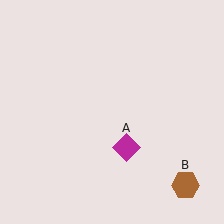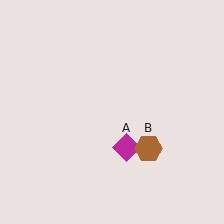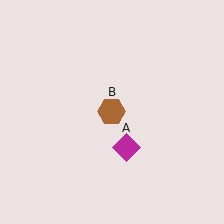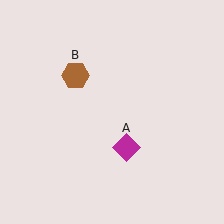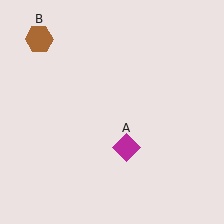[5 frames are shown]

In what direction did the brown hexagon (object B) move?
The brown hexagon (object B) moved up and to the left.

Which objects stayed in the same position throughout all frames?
Magenta diamond (object A) remained stationary.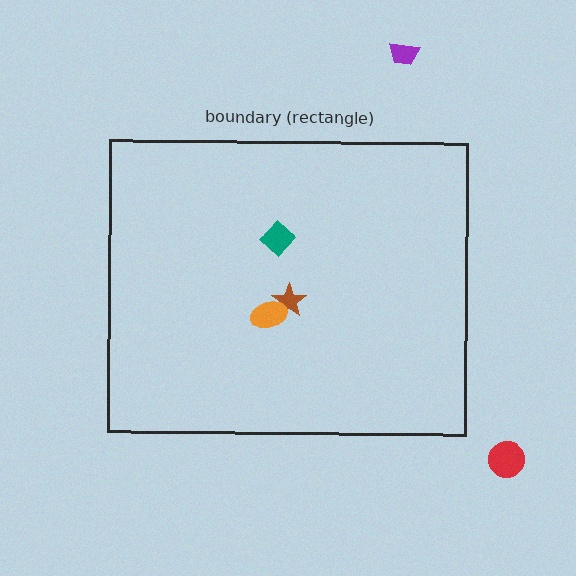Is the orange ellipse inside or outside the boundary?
Inside.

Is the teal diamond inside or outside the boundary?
Inside.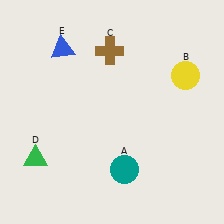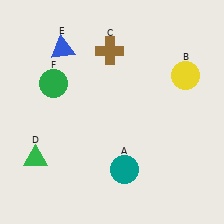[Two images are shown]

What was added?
A green circle (F) was added in Image 2.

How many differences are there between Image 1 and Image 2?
There is 1 difference between the two images.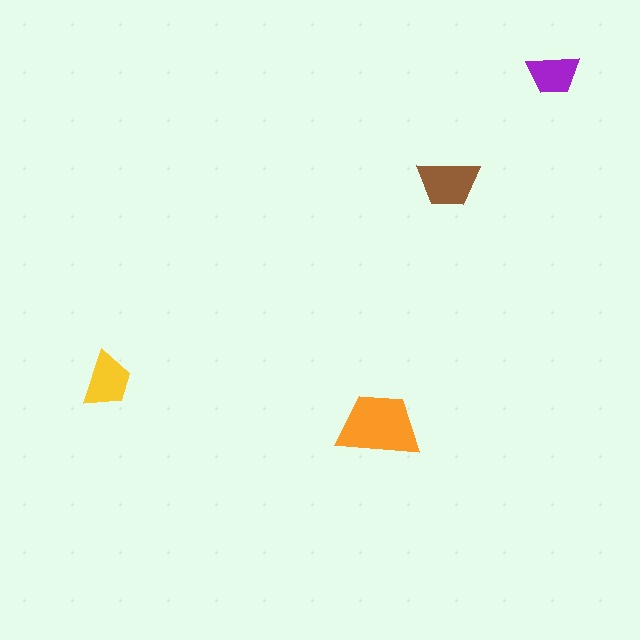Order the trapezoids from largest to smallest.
the orange one, the brown one, the yellow one, the purple one.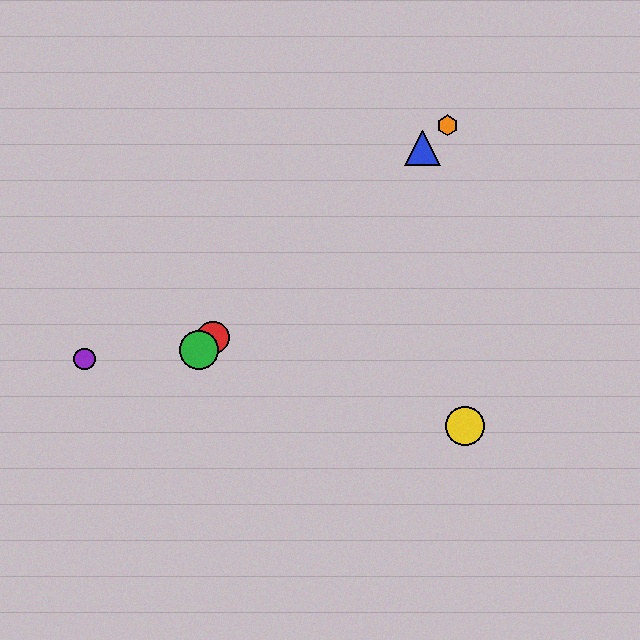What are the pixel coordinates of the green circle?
The green circle is at (199, 350).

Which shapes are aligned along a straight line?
The red circle, the blue triangle, the green circle, the orange hexagon are aligned along a straight line.